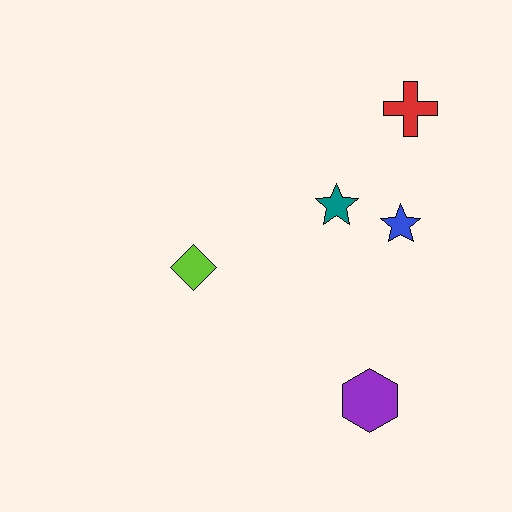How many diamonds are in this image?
There is 1 diamond.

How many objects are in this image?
There are 5 objects.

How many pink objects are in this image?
There are no pink objects.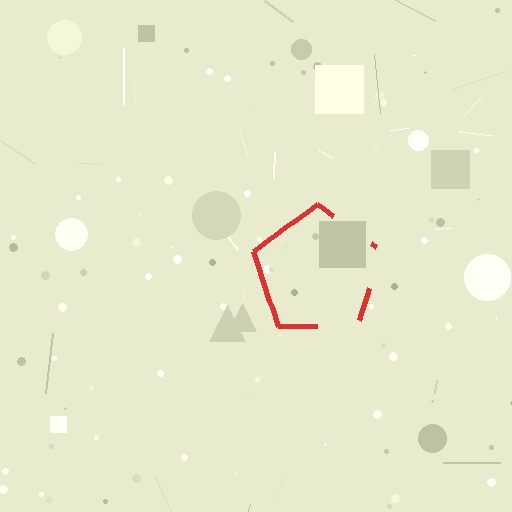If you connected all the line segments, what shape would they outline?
They would outline a pentagon.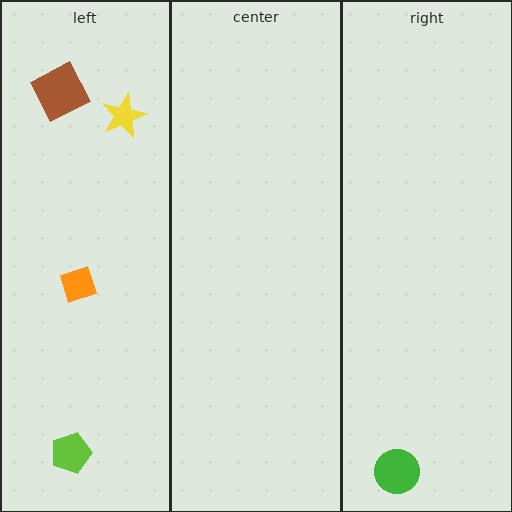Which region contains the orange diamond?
The left region.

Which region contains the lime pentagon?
The left region.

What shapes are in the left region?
The orange diamond, the brown square, the lime pentagon, the yellow star.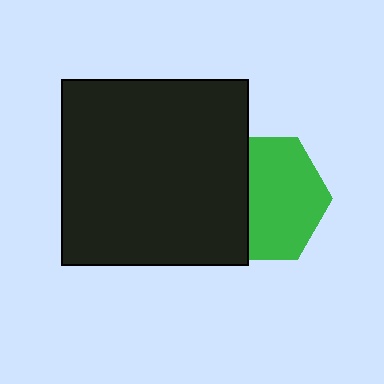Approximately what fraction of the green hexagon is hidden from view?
Roughly 39% of the green hexagon is hidden behind the black square.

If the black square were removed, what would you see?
You would see the complete green hexagon.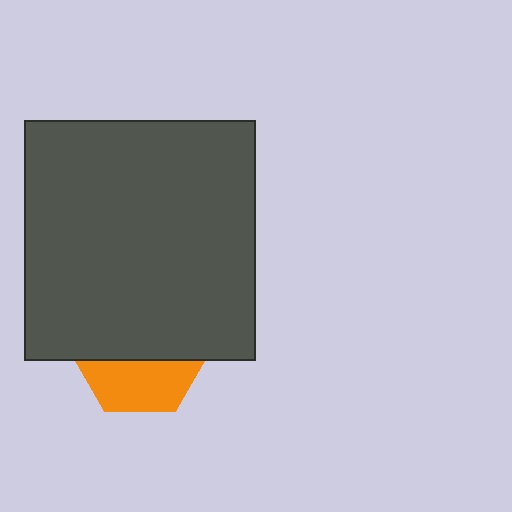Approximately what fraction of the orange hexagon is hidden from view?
Roughly 62% of the orange hexagon is hidden behind the dark gray rectangle.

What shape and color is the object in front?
The object in front is a dark gray rectangle.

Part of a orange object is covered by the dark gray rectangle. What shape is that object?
It is a hexagon.